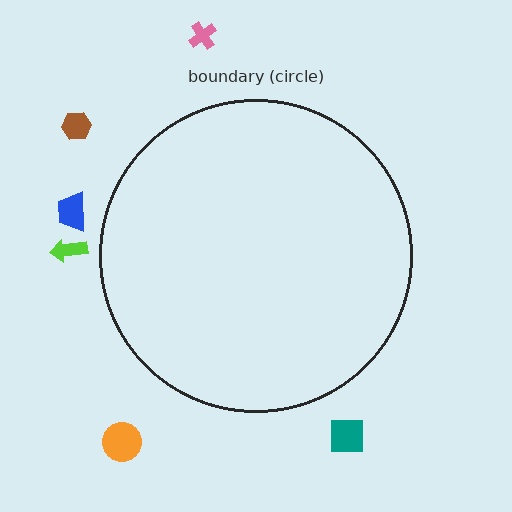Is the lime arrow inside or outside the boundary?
Outside.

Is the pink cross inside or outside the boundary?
Outside.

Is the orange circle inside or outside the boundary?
Outside.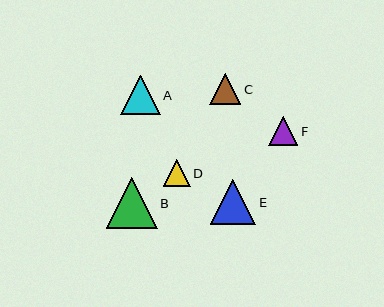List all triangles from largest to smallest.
From largest to smallest: B, E, A, C, F, D.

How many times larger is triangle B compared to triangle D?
Triangle B is approximately 1.9 times the size of triangle D.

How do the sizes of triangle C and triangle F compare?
Triangle C and triangle F are approximately the same size.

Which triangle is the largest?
Triangle B is the largest with a size of approximately 50 pixels.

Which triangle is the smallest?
Triangle D is the smallest with a size of approximately 27 pixels.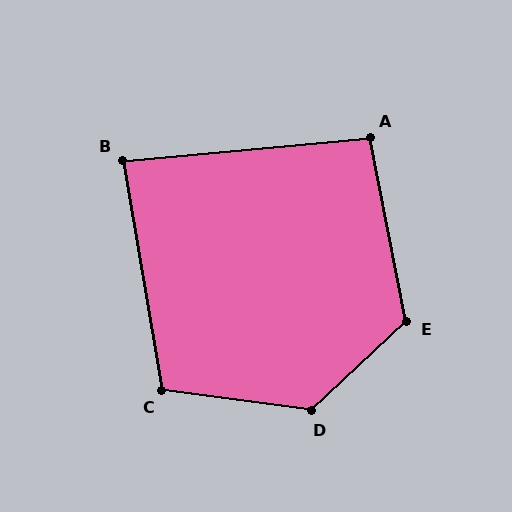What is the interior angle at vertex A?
Approximately 96 degrees (obtuse).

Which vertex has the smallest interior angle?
B, at approximately 86 degrees.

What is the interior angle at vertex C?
Approximately 107 degrees (obtuse).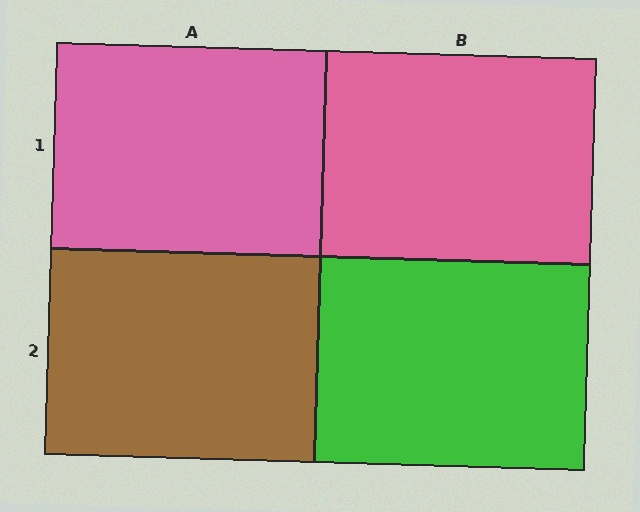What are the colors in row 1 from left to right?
Pink, pink.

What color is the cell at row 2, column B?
Green.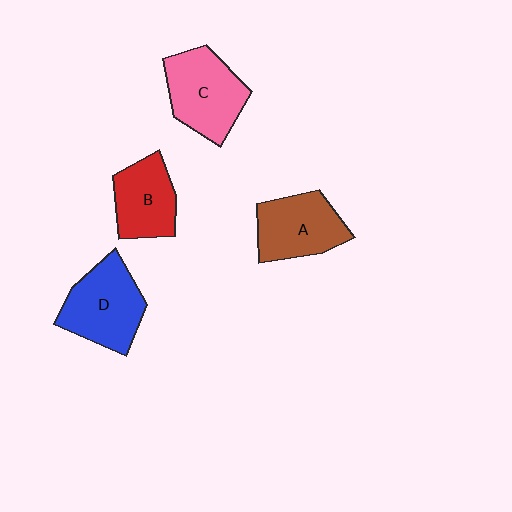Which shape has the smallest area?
Shape B (red).